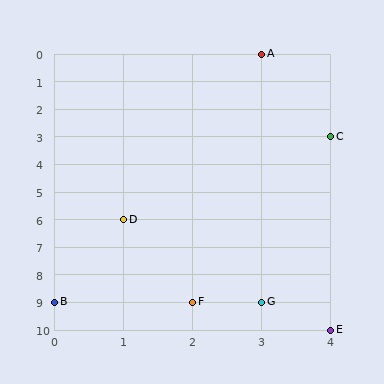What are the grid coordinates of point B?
Point B is at grid coordinates (0, 9).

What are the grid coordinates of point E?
Point E is at grid coordinates (4, 10).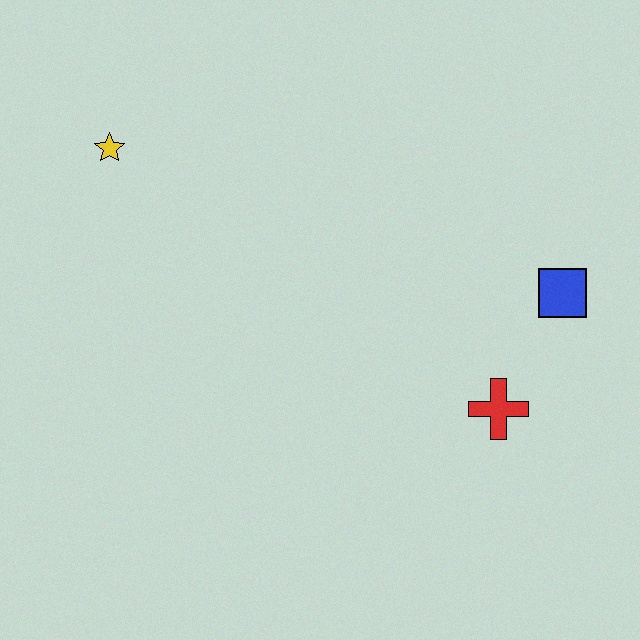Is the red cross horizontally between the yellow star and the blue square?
Yes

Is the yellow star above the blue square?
Yes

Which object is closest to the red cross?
The blue square is closest to the red cross.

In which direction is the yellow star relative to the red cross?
The yellow star is to the left of the red cross.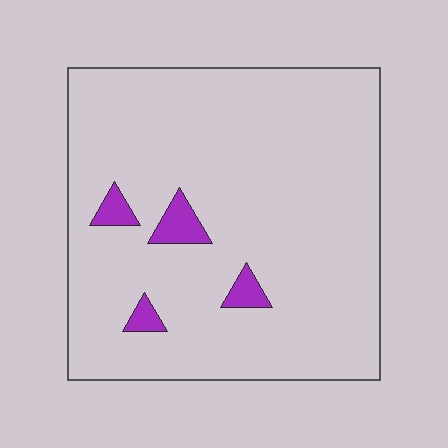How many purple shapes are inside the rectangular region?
4.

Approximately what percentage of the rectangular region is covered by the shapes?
Approximately 5%.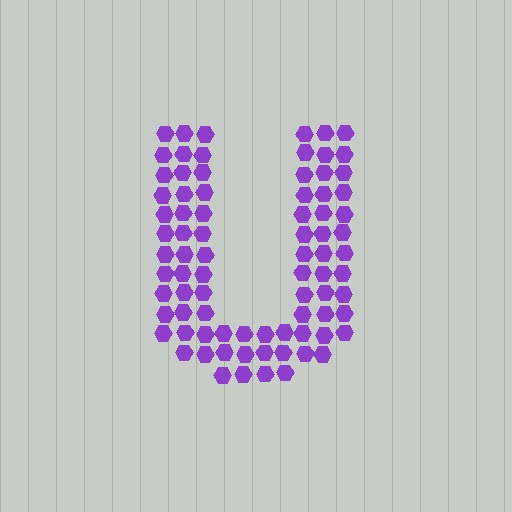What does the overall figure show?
The overall figure shows the letter U.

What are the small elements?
The small elements are hexagons.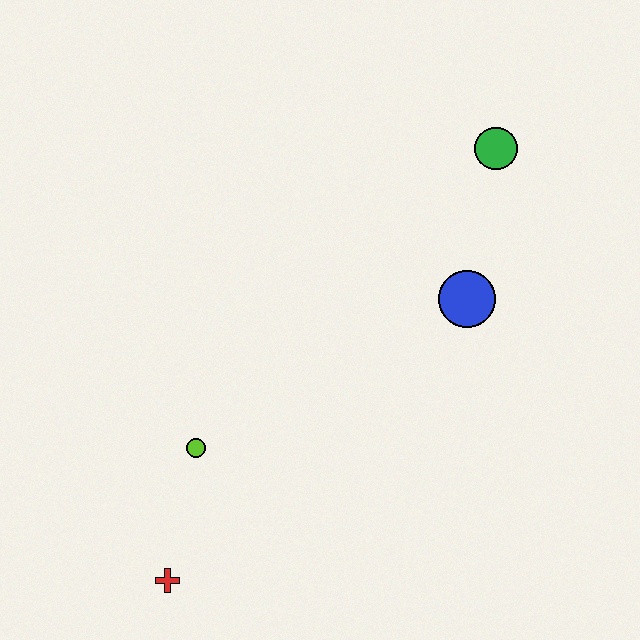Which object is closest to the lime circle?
The red cross is closest to the lime circle.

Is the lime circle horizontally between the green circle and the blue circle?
No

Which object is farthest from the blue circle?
The red cross is farthest from the blue circle.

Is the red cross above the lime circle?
No